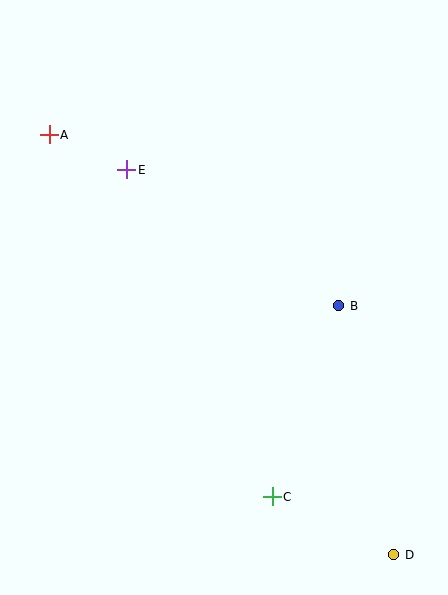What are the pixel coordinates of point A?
Point A is at (49, 135).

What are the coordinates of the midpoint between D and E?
The midpoint between D and E is at (260, 362).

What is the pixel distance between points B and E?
The distance between B and E is 252 pixels.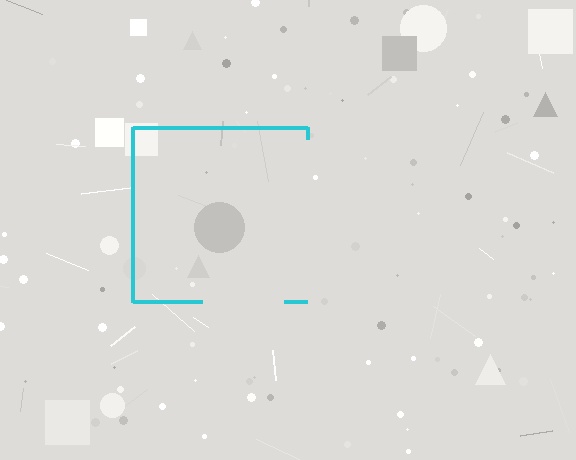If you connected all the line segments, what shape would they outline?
They would outline a square.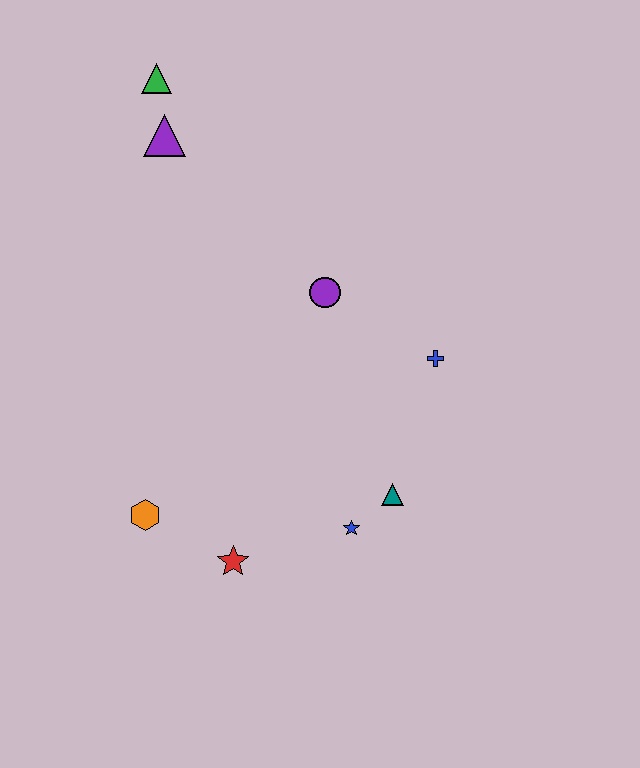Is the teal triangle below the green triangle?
Yes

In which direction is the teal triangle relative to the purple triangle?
The teal triangle is below the purple triangle.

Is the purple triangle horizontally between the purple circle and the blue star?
No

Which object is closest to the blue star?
The teal triangle is closest to the blue star.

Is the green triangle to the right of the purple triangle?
No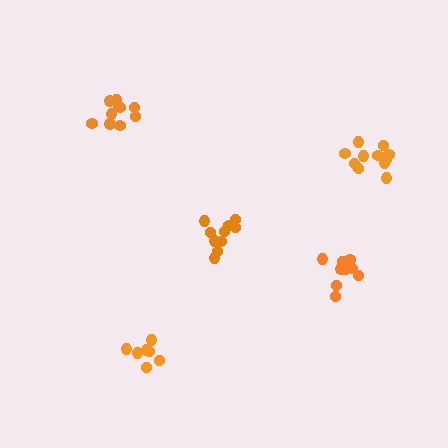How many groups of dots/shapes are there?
There are 5 groups.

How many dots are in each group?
Group 1: 10 dots, Group 2: 10 dots, Group 3: 10 dots, Group 4: 7 dots, Group 5: 11 dots (48 total).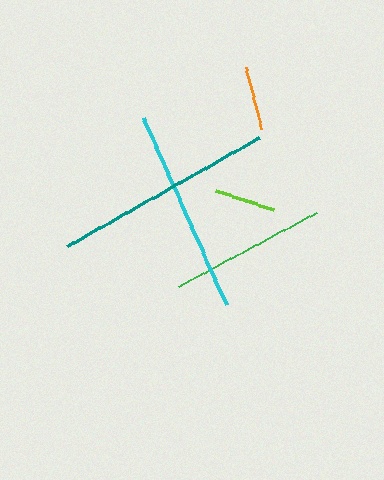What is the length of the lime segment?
The lime segment is approximately 62 pixels long.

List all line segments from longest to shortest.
From longest to shortest: teal, cyan, green, orange, lime.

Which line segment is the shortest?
The lime line is the shortest at approximately 62 pixels.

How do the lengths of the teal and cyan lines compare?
The teal and cyan lines are approximately the same length.